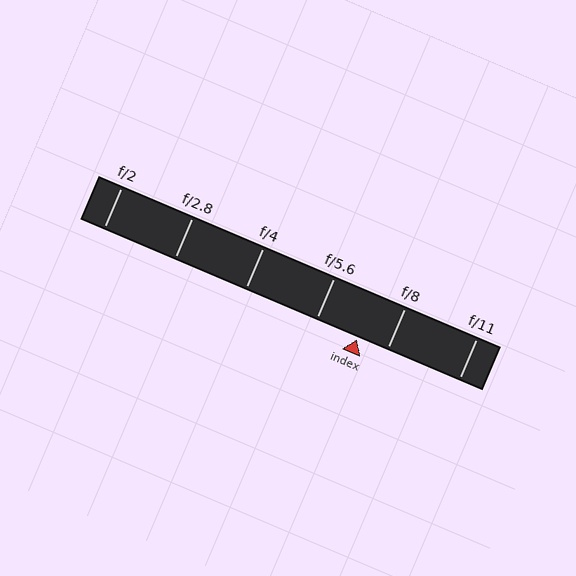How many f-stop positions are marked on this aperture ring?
There are 6 f-stop positions marked.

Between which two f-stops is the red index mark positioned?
The index mark is between f/5.6 and f/8.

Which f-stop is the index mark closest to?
The index mark is closest to f/8.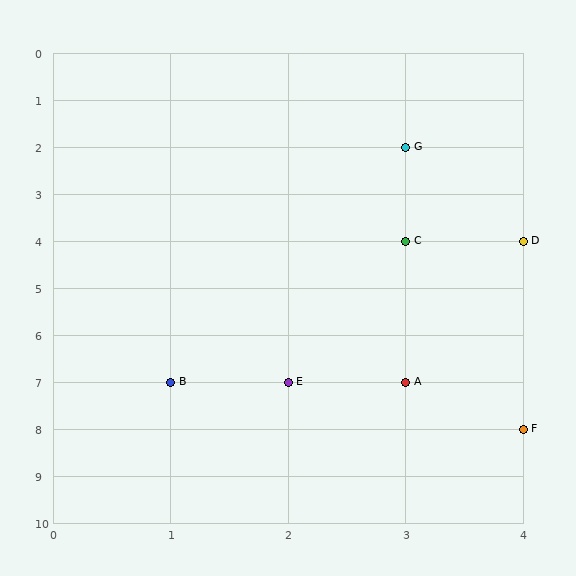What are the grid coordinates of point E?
Point E is at grid coordinates (2, 7).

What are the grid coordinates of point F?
Point F is at grid coordinates (4, 8).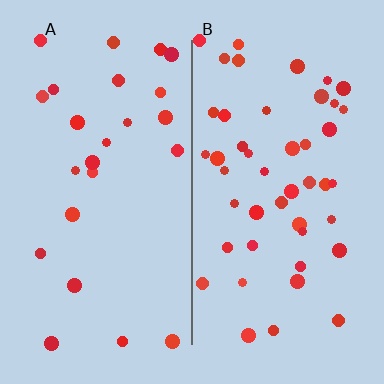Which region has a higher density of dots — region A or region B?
B (the right).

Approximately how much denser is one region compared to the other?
Approximately 1.9× — region B over region A.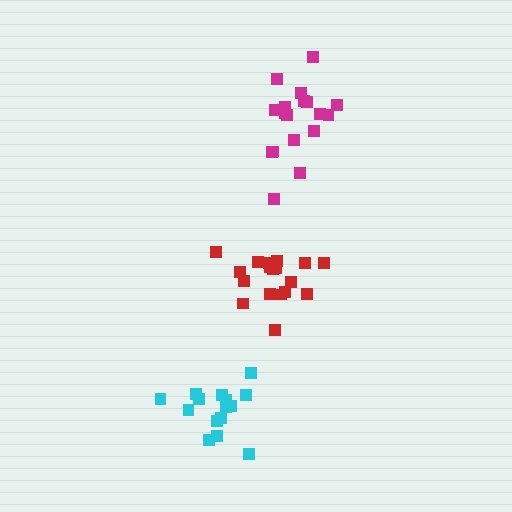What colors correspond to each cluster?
The clusters are colored: red, magenta, cyan.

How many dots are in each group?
Group 1: 18 dots, Group 2: 19 dots, Group 3: 15 dots (52 total).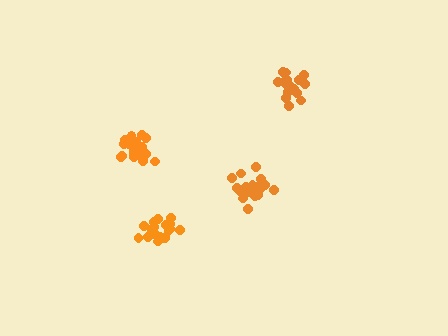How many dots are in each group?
Group 1: 21 dots, Group 2: 21 dots, Group 3: 17 dots, Group 4: 18 dots (77 total).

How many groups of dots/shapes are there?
There are 4 groups.